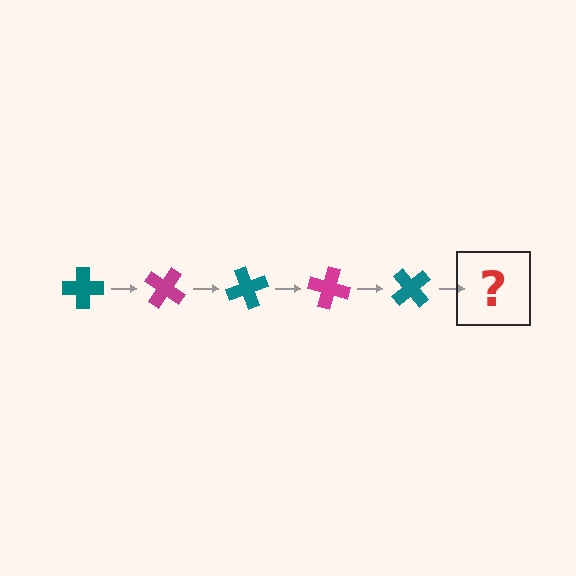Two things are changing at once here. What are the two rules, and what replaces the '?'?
The two rules are that it rotates 35 degrees each step and the color cycles through teal and magenta. The '?' should be a magenta cross, rotated 175 degrees from the start.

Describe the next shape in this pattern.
It should be a magenta cross, rotated 175 degrees from the start.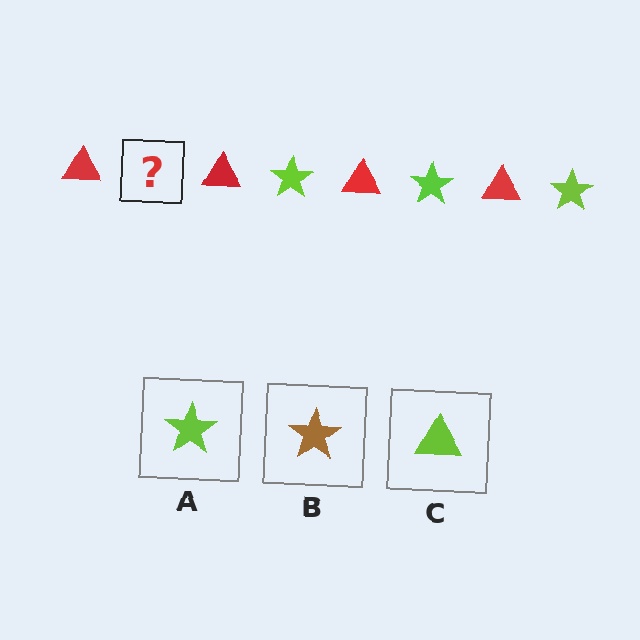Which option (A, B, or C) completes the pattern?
A.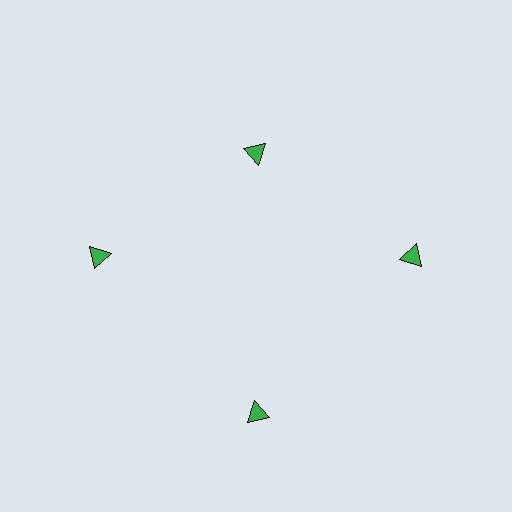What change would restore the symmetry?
The symmetry would be restored by moving it outward, back onto the ring so that all 4 triangles sit at equal angles and equal distance from the center.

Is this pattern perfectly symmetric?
No. The 4 green triangles are arranged in a ring, but one element near the 12 o'clock position is pulled inward toward the center, breaking the 4-fold rotational symmetry.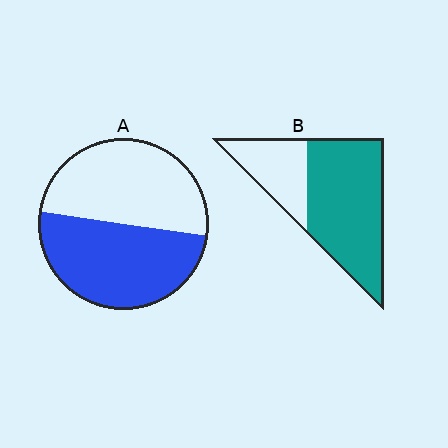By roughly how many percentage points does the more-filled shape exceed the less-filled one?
By roughly 20 percentage points (B over A).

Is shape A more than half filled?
Roughly half.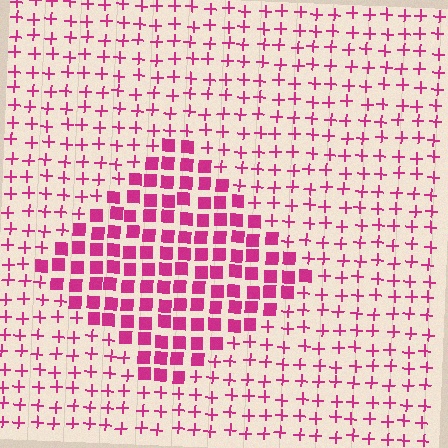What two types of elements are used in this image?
The image uses squares inside the diamond region and plus signs outside it.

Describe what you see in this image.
The image is filled with small magenta elements arranged in a uniform grid. A diamond-shaped region contains squares, while the surrounding area contains plus signs. The boundary is defined purely by the change in element shape.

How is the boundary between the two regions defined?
The boundary is defined by a change in element shape: squares inside vs. plus signs outside. All elements share the same color and spacing.